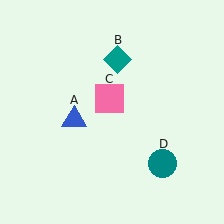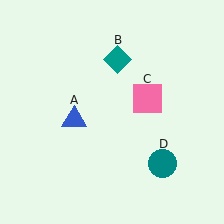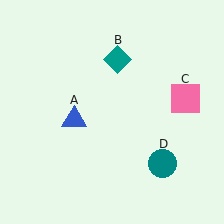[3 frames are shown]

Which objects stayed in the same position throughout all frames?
Blue triangle (object A) and teal diamond (object B) and teal circle (object D) remained stationary.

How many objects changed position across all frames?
1 object changed position: pink square (object C).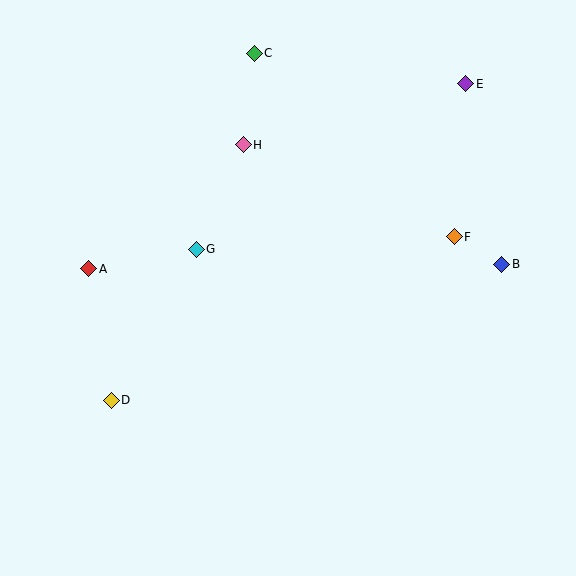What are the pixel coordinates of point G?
Point G is at (196, 249).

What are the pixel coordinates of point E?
Point E is at (466, 84).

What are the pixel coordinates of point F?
Point F is at (454, 237).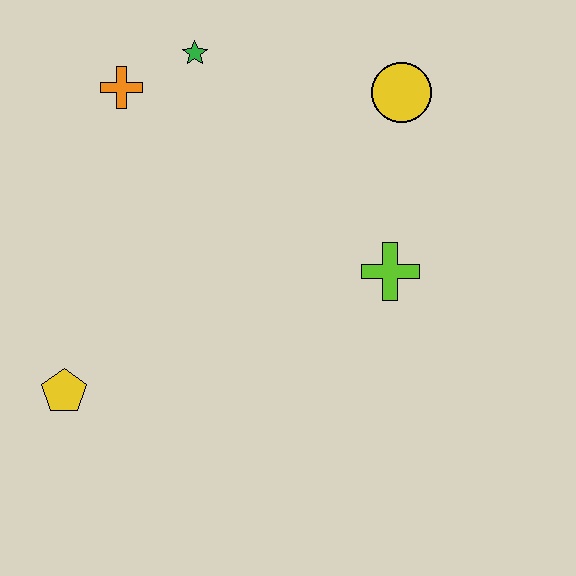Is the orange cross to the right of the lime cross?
No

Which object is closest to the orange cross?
The green star is closest to the orange cross.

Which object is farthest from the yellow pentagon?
The yellow circle is farthest from the yellow pentagon.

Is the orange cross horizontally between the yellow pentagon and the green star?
Yes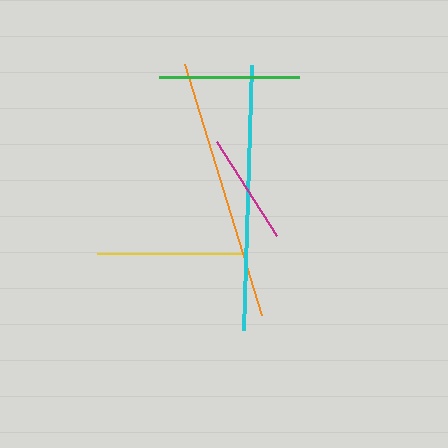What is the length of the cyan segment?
The cyan segment is approximately 266 pixels long.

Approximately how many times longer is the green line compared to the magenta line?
The green line is approximately 1.3 times the length of the magenta line.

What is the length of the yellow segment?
The yellow segment is approximately 144 pixels long.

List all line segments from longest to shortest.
From longest to shortest: cyan, orange, yellow, green, magenta.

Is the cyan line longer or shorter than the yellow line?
The cyan line is longer than the yellow line.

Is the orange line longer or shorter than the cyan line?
The cyan line is longer than the orange line.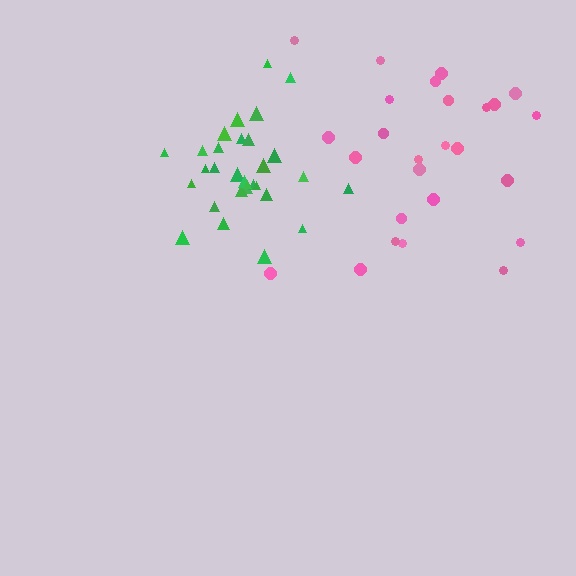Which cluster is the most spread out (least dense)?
Pink.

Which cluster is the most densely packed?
Green.